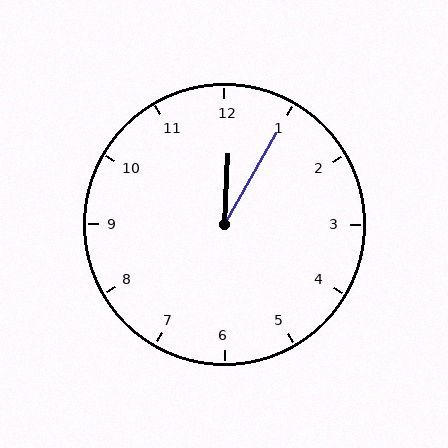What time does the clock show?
12:05.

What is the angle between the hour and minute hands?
Approximately 28 degrees.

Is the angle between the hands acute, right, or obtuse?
It is acute.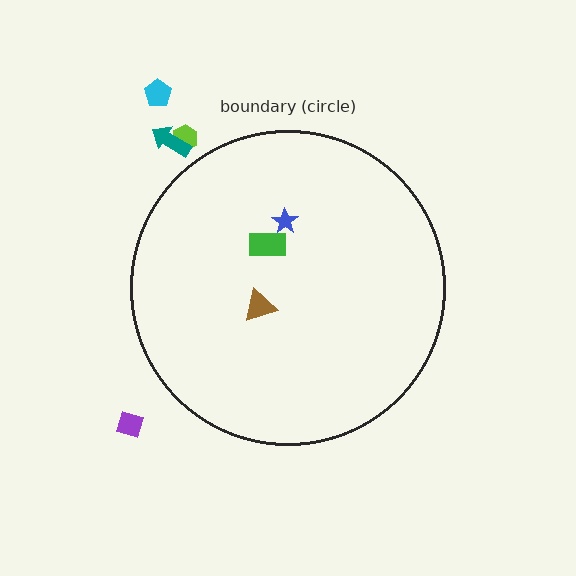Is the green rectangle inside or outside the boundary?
Inside.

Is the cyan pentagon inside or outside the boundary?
Outside.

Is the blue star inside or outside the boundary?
Inside.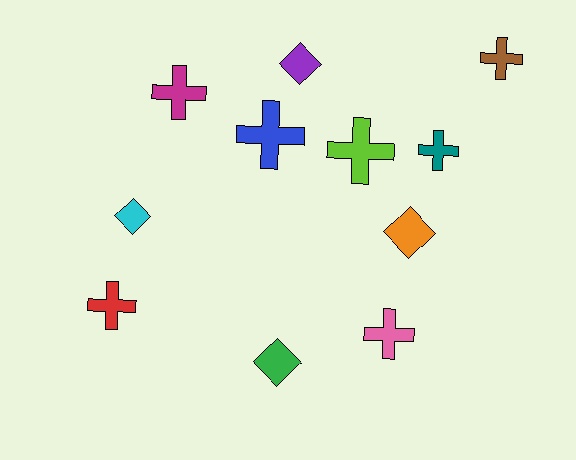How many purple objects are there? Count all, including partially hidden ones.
There is 1 purple object.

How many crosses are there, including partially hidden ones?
There are 7 crosses.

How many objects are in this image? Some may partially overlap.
There are 11 objects.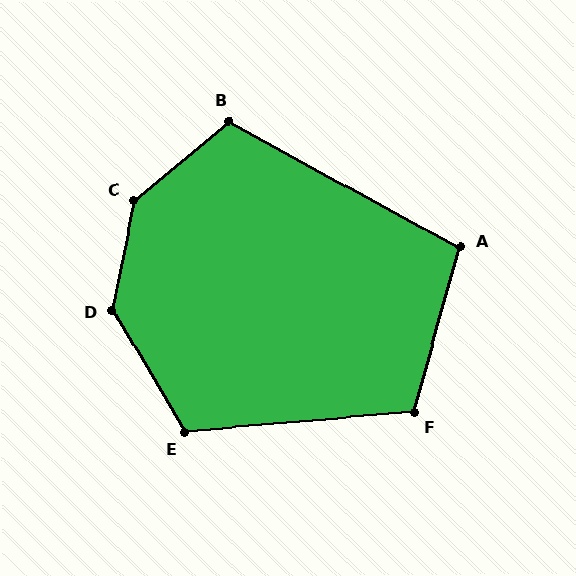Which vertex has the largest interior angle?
C, at approximately 141 degrees.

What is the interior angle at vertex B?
Approximately 111 degrees (obtuse).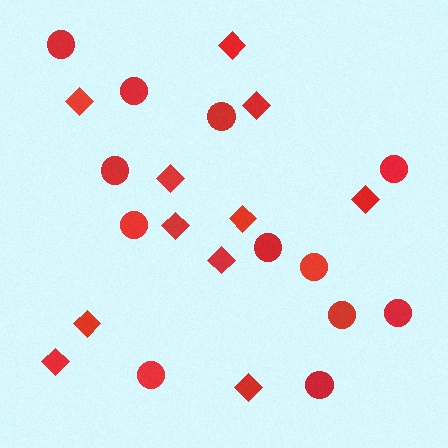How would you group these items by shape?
There are 2 groups: one group of circles (12) and one group of diamonds (11).